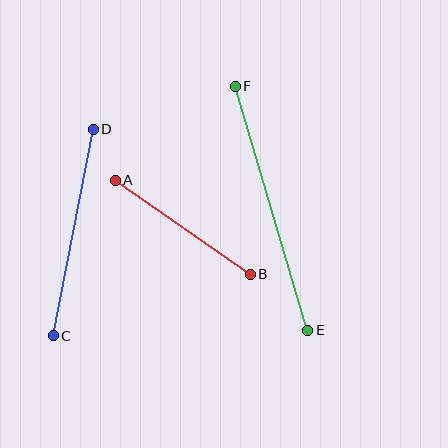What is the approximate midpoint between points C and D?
The midpoint is at approximately (73, 232) pixels.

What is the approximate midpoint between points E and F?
The midpoint is at approximately (271, 208) pixels.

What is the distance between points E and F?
The distance is approximately 255 pixels.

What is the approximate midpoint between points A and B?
The midpoint is at approximately (183, 227) pixels.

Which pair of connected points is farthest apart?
Points E and F are farthest apart.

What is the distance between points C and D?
The distance is approximately 210 pixels.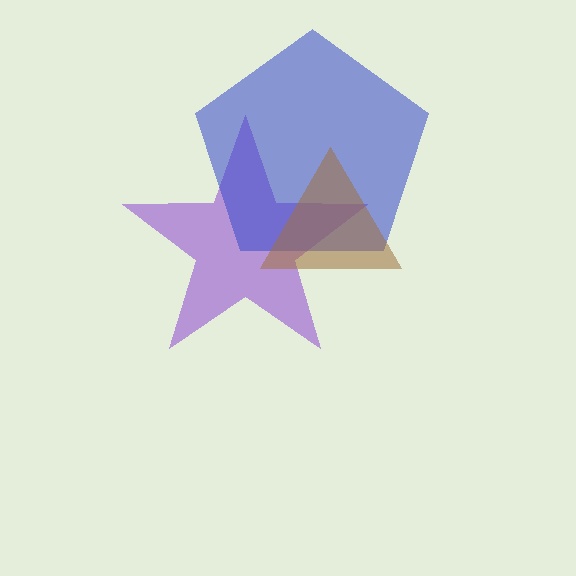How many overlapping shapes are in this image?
There are 3 overlapping shapes in the image.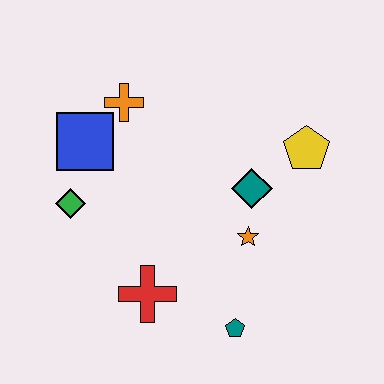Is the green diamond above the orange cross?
No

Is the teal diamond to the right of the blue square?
Yes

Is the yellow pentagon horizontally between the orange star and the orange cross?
No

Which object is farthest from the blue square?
The teal pentagon is farthest from the blue square.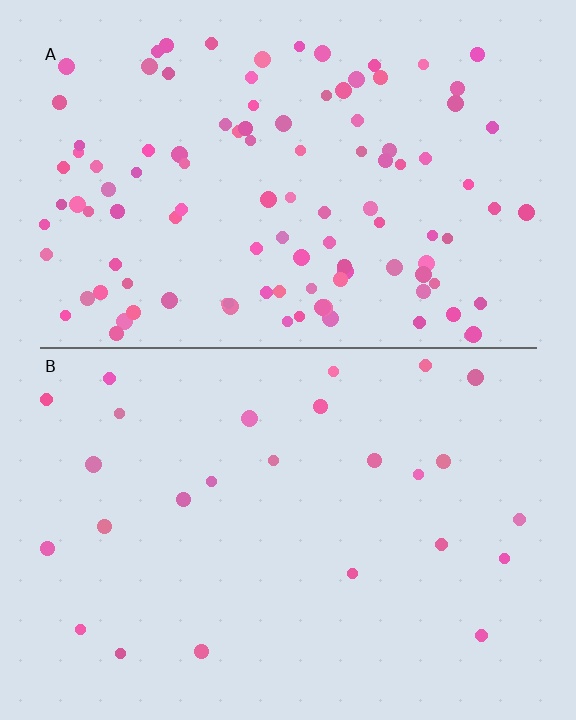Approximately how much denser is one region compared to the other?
Approximately 4.3× — region A over region B.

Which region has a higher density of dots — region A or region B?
A (the top).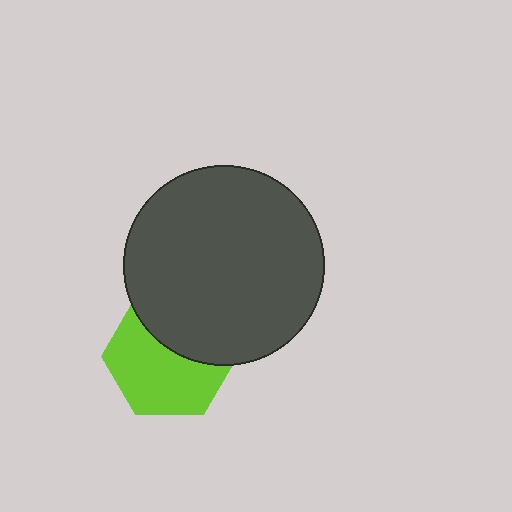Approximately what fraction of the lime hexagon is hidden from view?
Roughly 39% of the lime hexagon is hidden behind the dark gray circle.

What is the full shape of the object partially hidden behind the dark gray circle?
The partially hidden object is a lime hexagon.